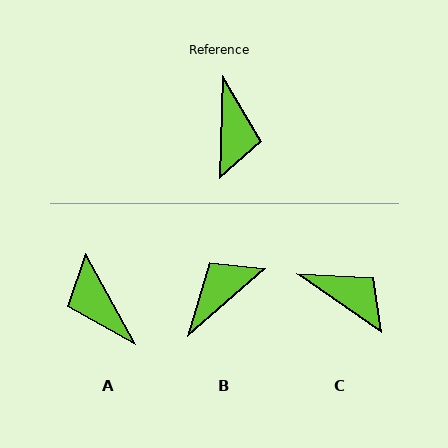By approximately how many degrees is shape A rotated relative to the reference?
Approximately 149 degrees clockwise.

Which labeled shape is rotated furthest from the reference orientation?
A, about 149 degrees away.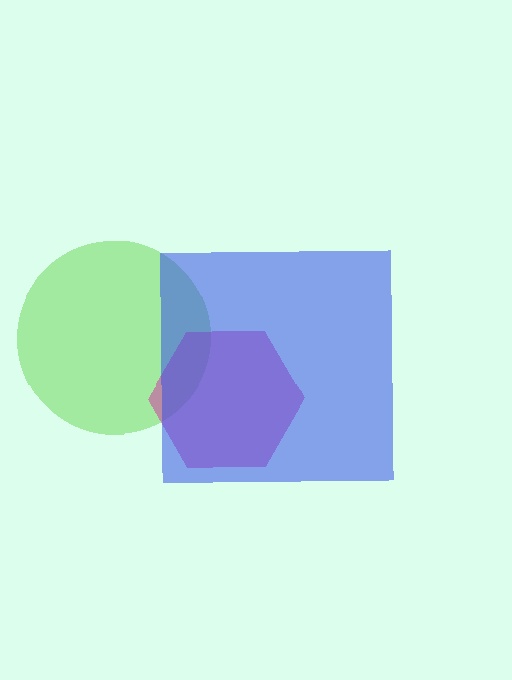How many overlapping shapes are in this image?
There are 3 overlapping shapes in the image.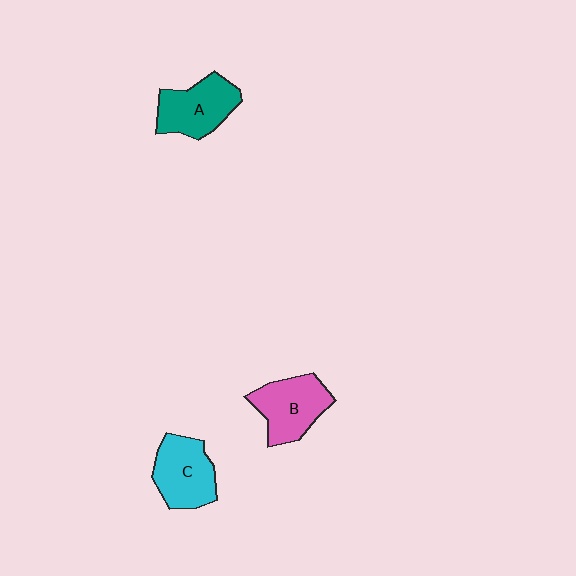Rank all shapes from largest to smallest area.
From largest to smallest: B (pink), C (cyan), A (teal).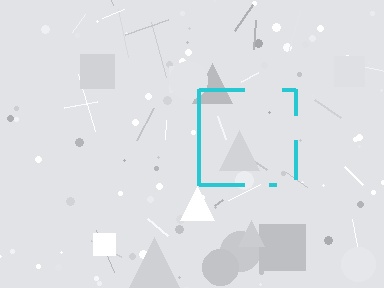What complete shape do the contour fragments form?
The contour fragments form a square.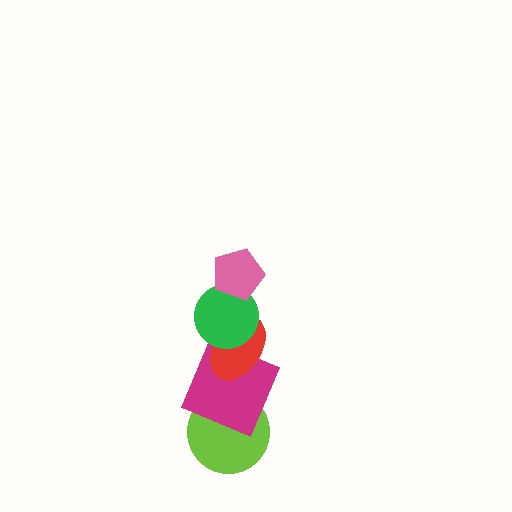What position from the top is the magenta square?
The magenta square is 4th from the top.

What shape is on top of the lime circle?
The magenta square is on top of the lime circle.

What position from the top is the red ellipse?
The red ellipse is 3rd from the top.